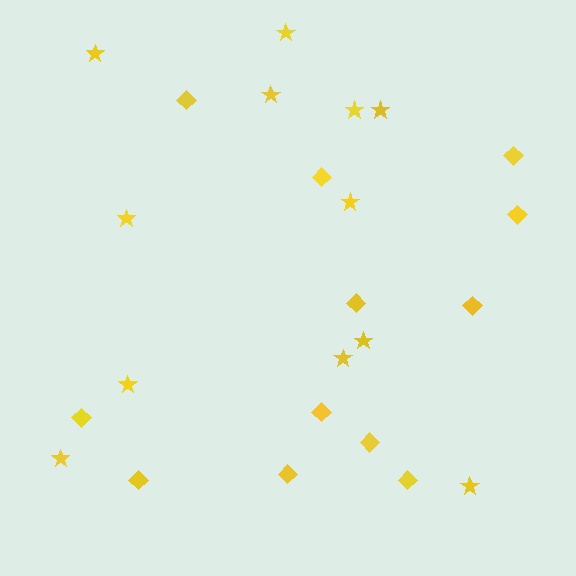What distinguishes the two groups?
There are 2 groups: one group of stars (12) and one group of diamonds (12).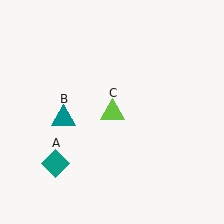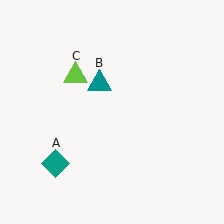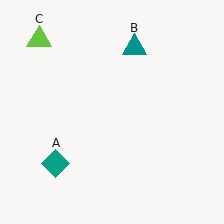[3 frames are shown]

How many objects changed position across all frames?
2 objects changed position: teal triangle (object B), lime triangle (object C).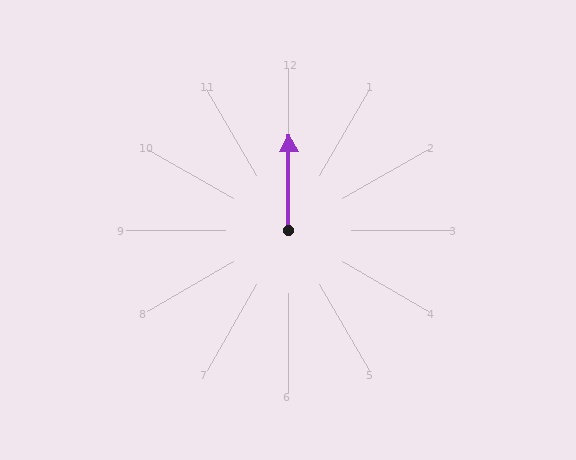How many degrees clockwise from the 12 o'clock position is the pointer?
Approximately 1 degrees.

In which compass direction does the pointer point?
North.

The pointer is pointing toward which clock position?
Roughly 12 o'clock.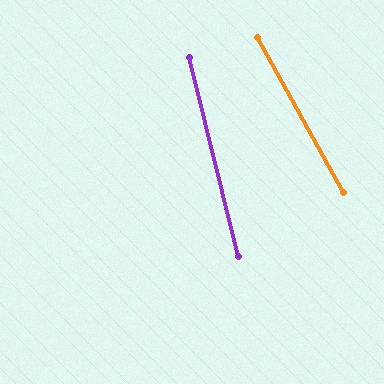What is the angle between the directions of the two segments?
Approximately 15 degrees.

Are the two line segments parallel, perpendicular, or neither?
Neither parallel nor perpendicular — they differ by about 15°.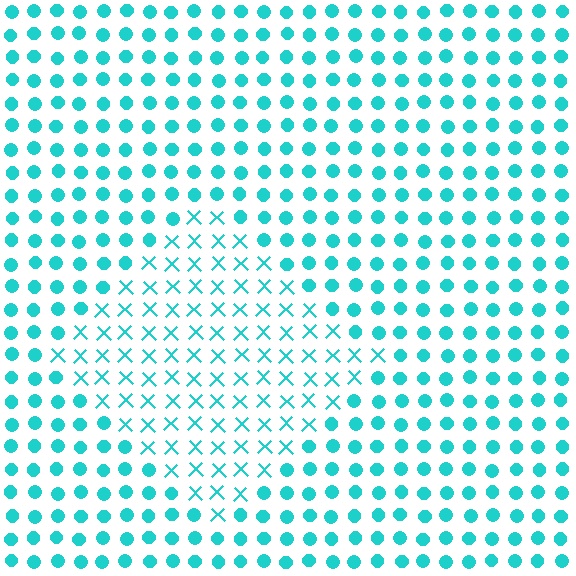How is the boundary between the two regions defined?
The boundary is defined by a change in element shape: X marks inside vs. circles outside. All elements share the same color and spacing.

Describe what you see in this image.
The image is filled with small cyan elements arranged in a uniform grid. A diamond-shaped region contains X marks, while the surrounding area contains circles. The boundary is defined purely by the change in element shape.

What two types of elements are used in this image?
The image uses X marks inside the diamond region and circles outside it.